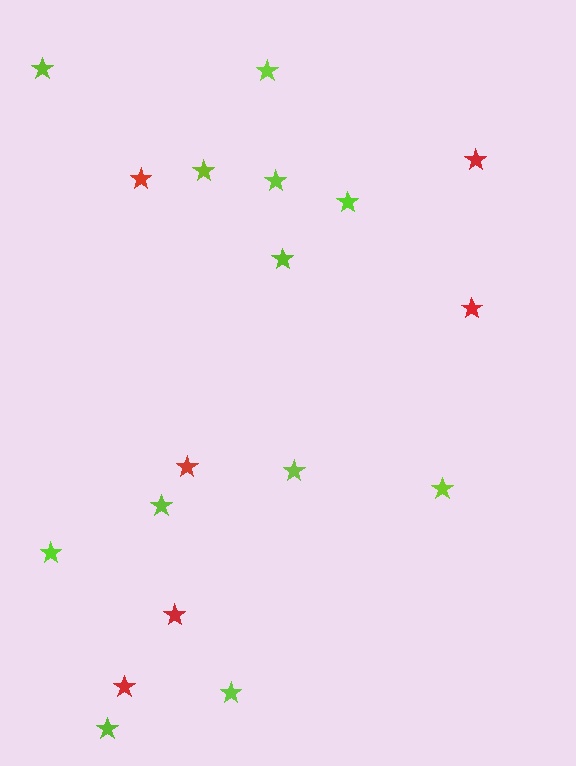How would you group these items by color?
There are 2 groups: one group of lime stars (12) and one group of red stars (6).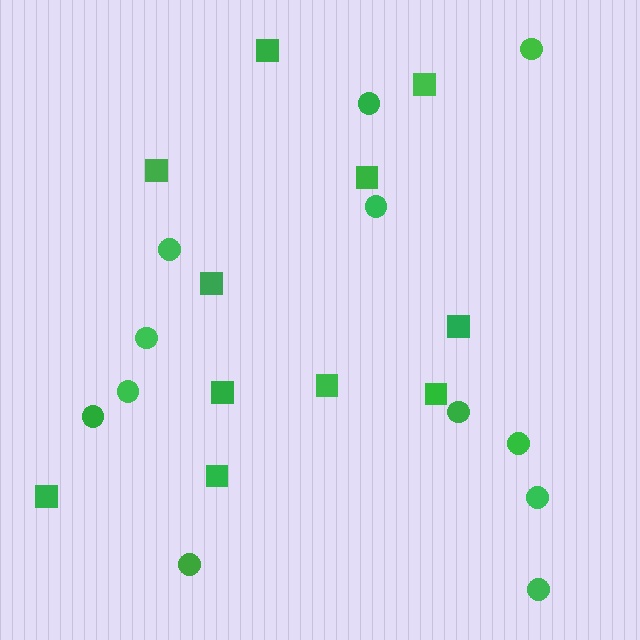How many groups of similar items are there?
There are 2 groups: one group of circles (12) and one group of squares (11).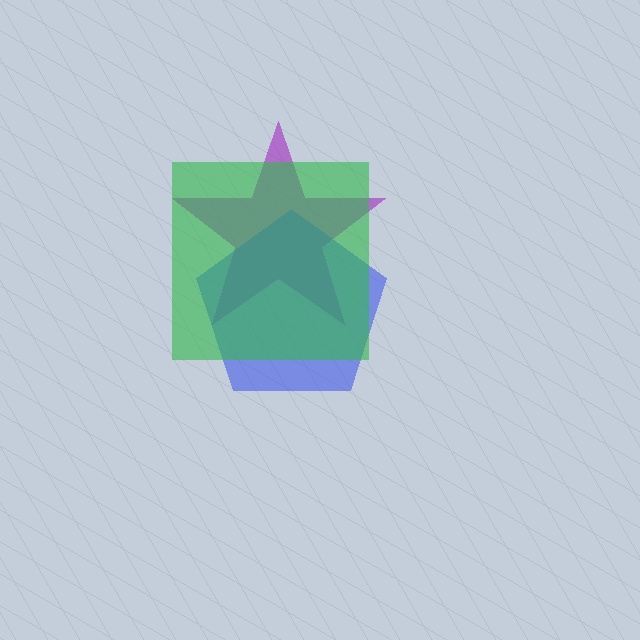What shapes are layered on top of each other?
The layered shapes are: a purple star, a blue pentagon, a green square.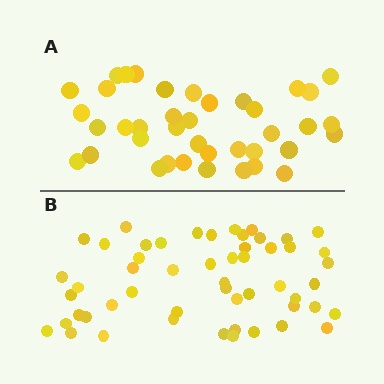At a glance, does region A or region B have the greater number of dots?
Region B (the bottom region) has more dots.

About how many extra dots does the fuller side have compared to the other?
Region B has approximately 15 more dots than region A.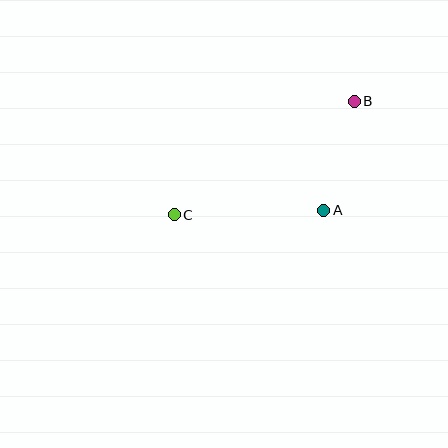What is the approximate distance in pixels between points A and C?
The distance between A and C is approximately 150 pixels.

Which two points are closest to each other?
Points A and B are closest to each other.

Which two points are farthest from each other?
Points B and C are farthest from each other.